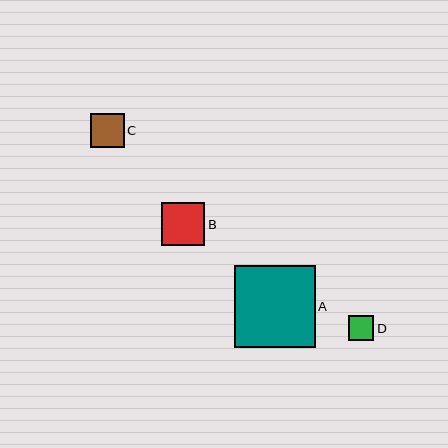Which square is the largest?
Square A is the largest with a size of approximately 81 pixels.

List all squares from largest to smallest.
From largest to smallest: A, B, C, D.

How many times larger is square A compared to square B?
Square A is approximately 1.9 times the size of square B.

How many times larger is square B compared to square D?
Square B is approximately 1.7 times the size of square D.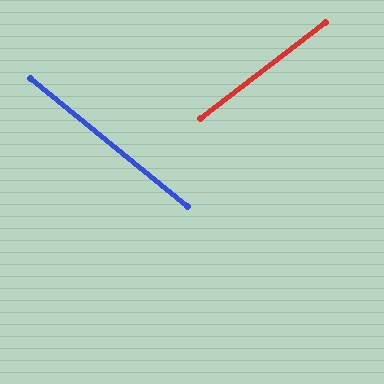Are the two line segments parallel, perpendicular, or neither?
Neither parallel nor perpendicular — they differ by about 77°.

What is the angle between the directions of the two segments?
Approximately 77 degrees.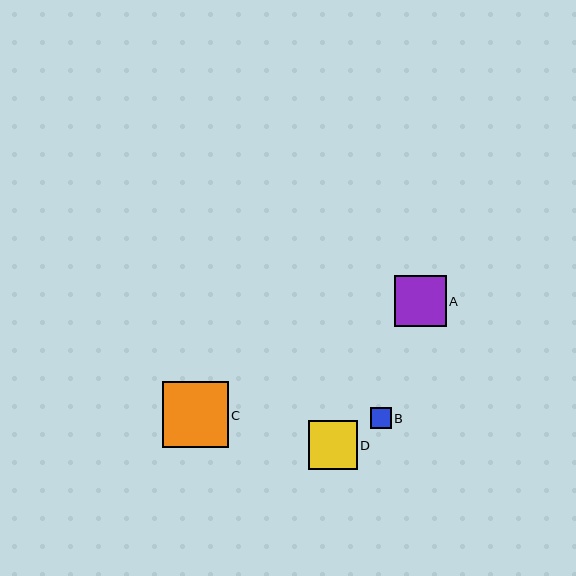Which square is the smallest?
Square B is the smallest with a size of approximately 21 pixels.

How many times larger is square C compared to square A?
Square C is approximately 1.3 times the size of square A.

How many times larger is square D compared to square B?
Square D is approximately 2.3 times the size of square B.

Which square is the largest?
Square C is the largest with a size of approximately 66 pixels.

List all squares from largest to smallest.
From largest to smallest: C, A, D, B.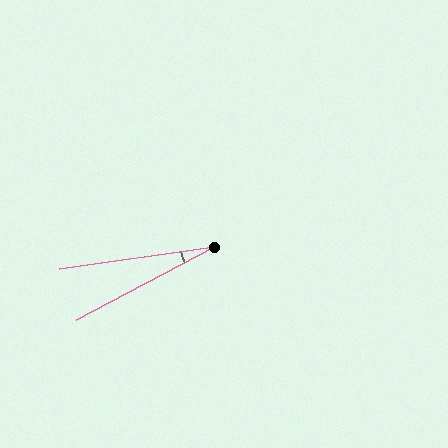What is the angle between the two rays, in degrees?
Approximately 20 degrees.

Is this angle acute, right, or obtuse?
It is acute.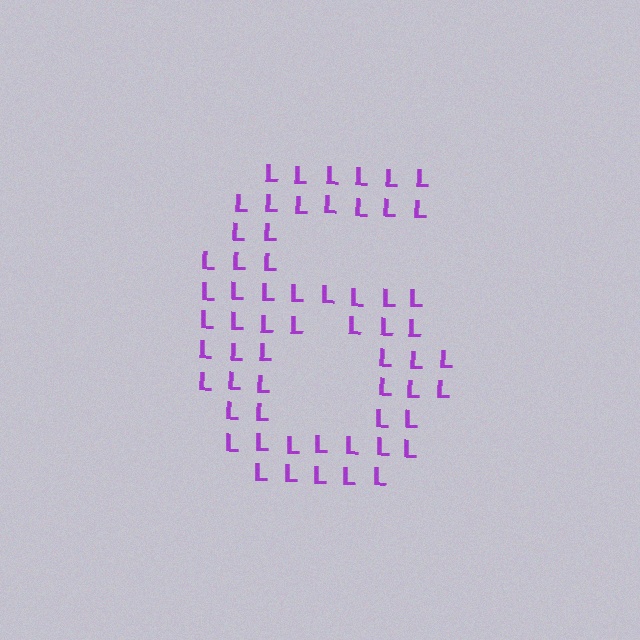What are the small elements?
The small elements are letter L's.